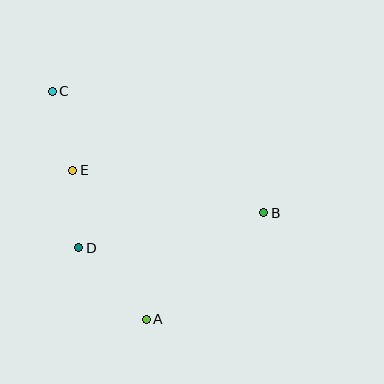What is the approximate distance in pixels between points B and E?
The distance between B and E is approximately 195 pixels.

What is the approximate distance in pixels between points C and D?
The distance between C and D is approximately 159 pixels.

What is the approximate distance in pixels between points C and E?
The distance between C and E is approximately 82 pixels.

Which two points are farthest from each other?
Points A and C are farthest from each other.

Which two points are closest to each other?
Points D and E are closest to each other.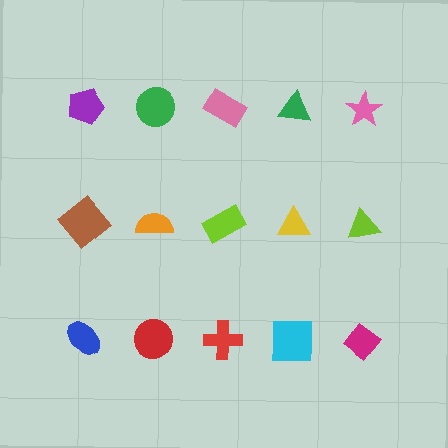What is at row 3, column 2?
A red circle.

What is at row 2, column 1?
A brown diamond.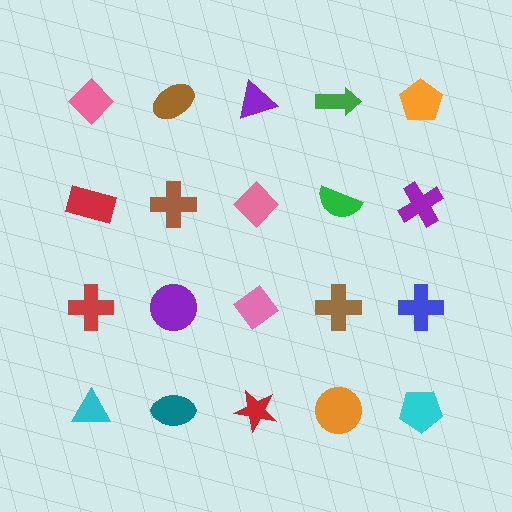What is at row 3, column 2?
A purple circle.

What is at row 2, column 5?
A purple cross.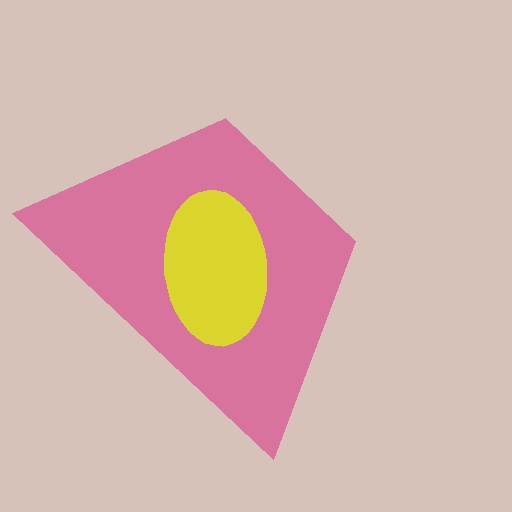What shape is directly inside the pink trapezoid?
The yellow ellipse.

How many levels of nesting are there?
2.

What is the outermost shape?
The pink trapezoid.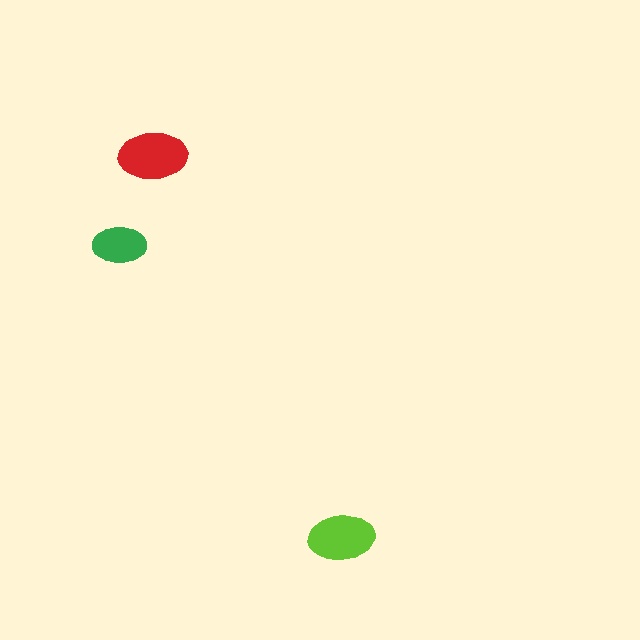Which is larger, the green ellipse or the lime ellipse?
The lime one.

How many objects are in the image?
There are 3 objects in the image.